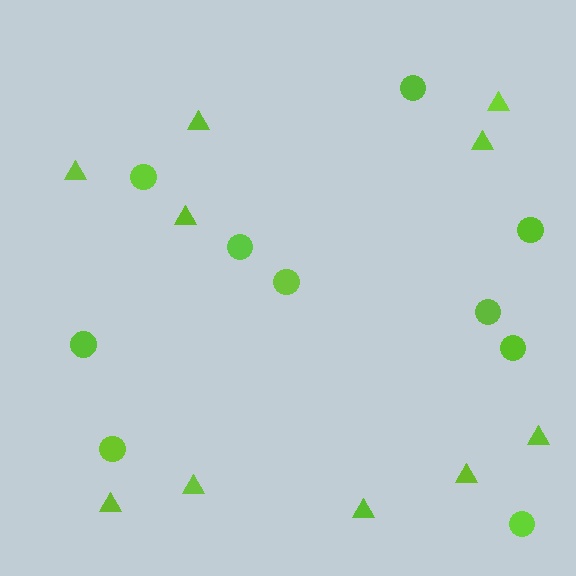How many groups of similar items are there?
There are 2 groups: one group of triangles (10) and one group of circles (10).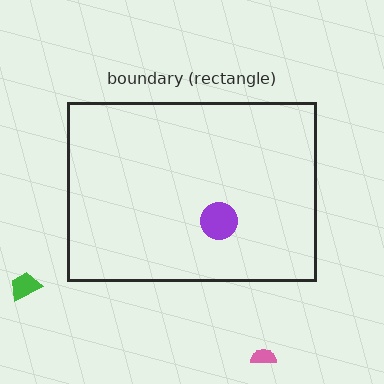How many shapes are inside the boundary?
1 inside, 2 outside.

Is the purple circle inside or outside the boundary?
Inside.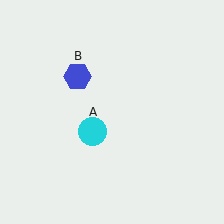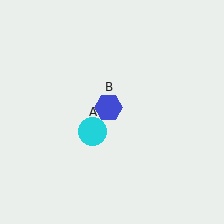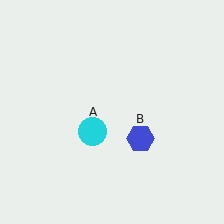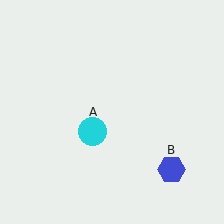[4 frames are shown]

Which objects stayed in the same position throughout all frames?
Cyan circle (object A) remained stationary.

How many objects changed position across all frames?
1 object changed position: blue hexagon (object B).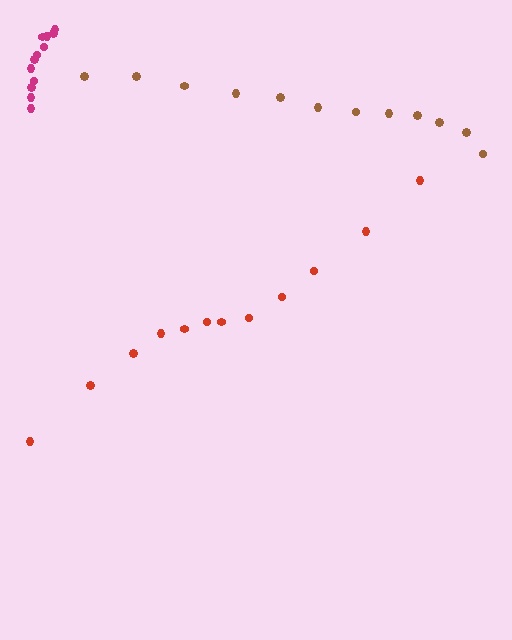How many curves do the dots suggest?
There are 3 distinct paths.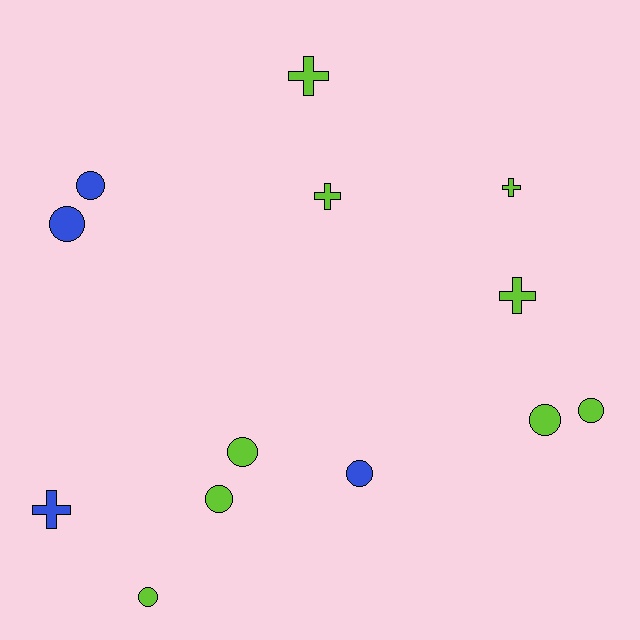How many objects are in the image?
There are 13 objects.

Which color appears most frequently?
Lime, with 9 objects.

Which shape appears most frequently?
Circle, with 8 objects.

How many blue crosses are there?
There is 1 blue cross.